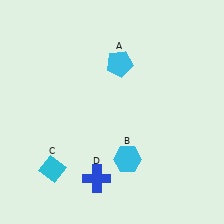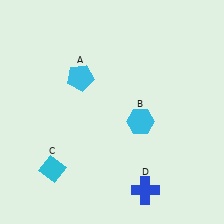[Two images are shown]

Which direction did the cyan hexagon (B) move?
The cyan hexagon (B) moved up.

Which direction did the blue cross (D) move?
The blue cross (D) moved right.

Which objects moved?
The objects that moved are: the cyan pentagon (A), the cyan hexagon (B), the blue cross (D).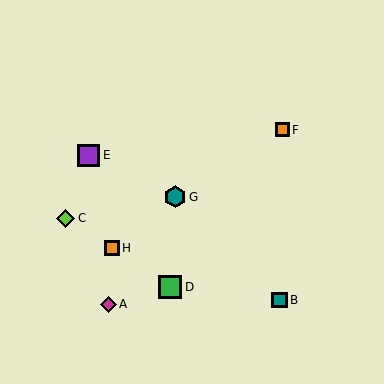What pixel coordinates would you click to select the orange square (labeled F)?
Click at (282, 130) to select the orange square F.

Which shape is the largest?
The green square (labeled D) is the largest.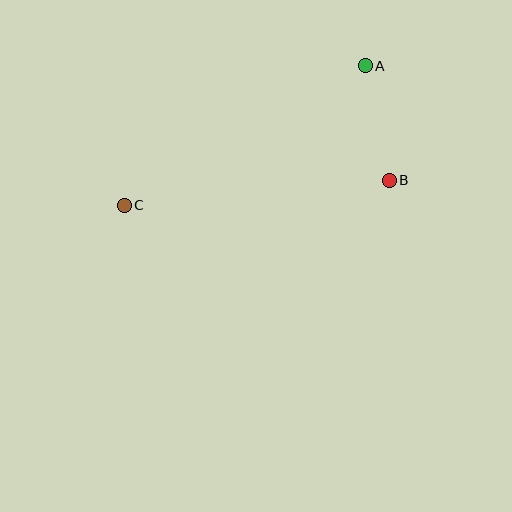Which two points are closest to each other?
Points A and B are closest to each other.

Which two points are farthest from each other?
Points A and C are farthest from each other.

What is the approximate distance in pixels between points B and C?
The distance between B and C is approximately 266 pixels.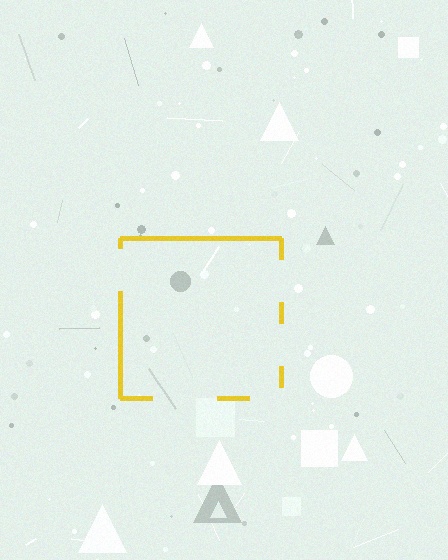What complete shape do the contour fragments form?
The contour fragments form a square.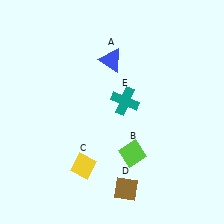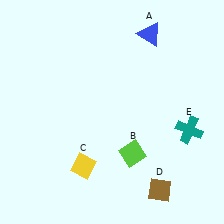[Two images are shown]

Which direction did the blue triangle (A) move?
The blue triangle (A) moved right.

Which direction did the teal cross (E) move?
The teal cross (E) moved right.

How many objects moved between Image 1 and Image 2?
3 objects moved between the two images.